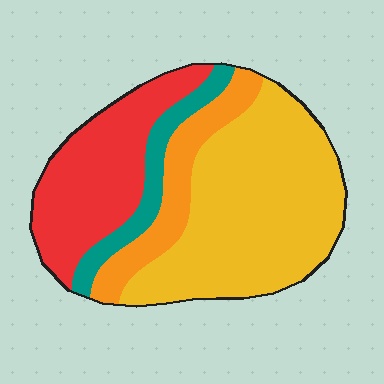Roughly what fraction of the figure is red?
Red takes up about one quarter (1/4) of the figure.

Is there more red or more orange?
Red.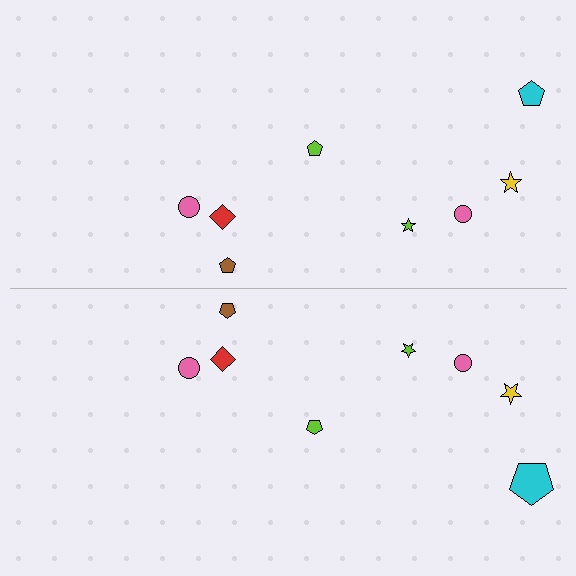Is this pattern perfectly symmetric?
No, the pattern is not perfectly symmetric. The cyan pentagon on the bottom side has a different size than its mirror counterpart.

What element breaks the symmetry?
The cyan pentagon on the bottom side has a different size than its mirror counterpart.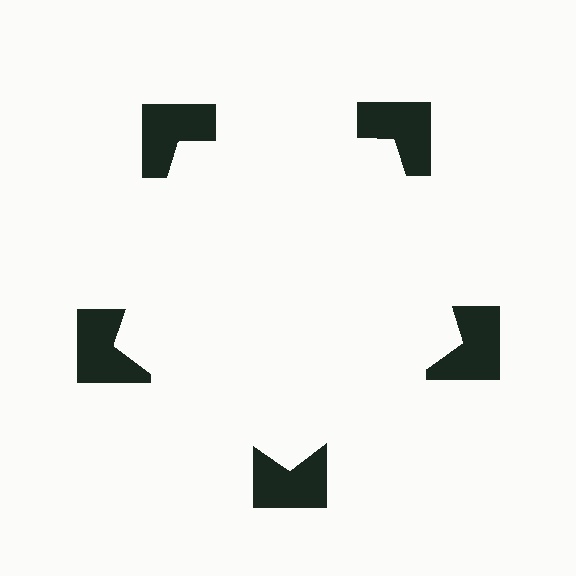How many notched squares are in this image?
There are 5 — one at each vertex of the illusory pentagon.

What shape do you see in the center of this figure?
An illusory pentagon — its edges are inferred from the aligned wedge cuts in the notched squares, not physically drawn.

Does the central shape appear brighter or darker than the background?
It typically appears slightly brighter than the background, even though no actual brightness change is drawn.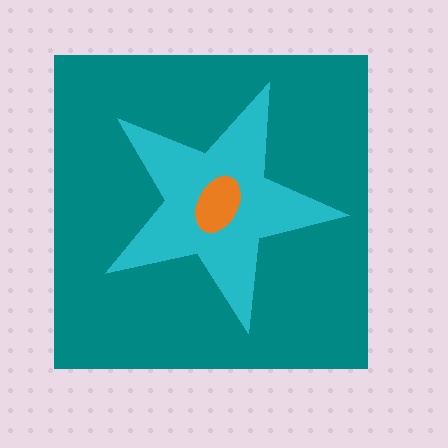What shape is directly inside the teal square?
The cyan star.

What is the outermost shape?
The teal square.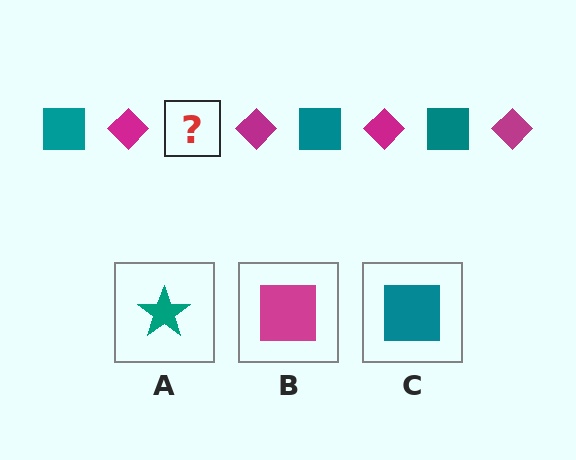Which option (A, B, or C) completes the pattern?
C.